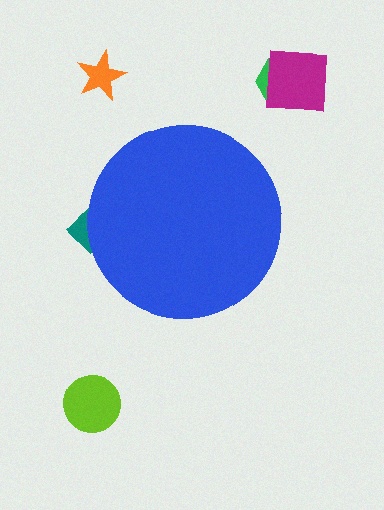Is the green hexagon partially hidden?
No, the green hexagon is fully visible.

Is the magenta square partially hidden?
No, the magenta square is fully visible.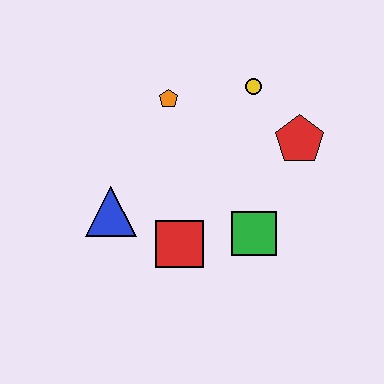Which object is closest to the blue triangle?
The red square is closest to the blue triangle.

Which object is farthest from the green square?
The orange pentagon is farthest from the green square.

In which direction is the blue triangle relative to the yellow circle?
The blue triangle is to the left of the yellow circle.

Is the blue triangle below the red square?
No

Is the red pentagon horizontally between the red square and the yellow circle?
No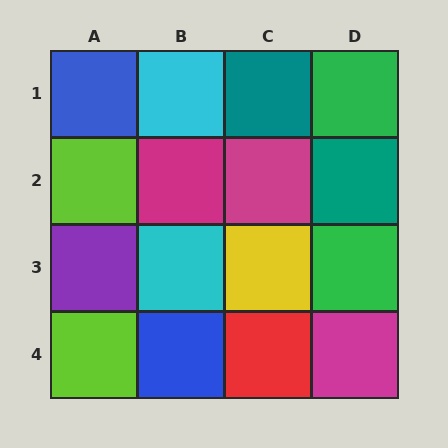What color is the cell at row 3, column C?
Yellow.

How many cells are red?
1 cell is red.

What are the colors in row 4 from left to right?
Lime, blue, red, magenta.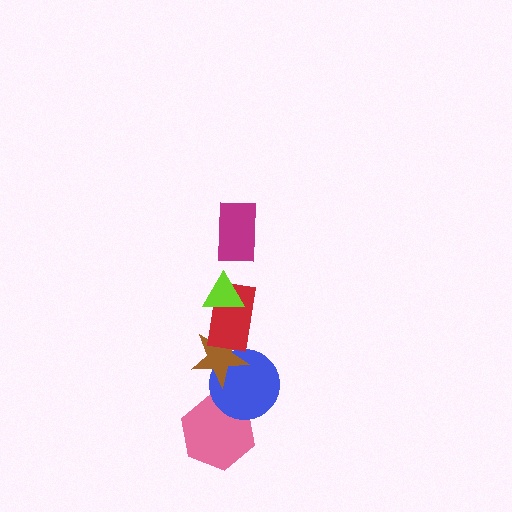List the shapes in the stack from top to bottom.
From top to bottom: the magenta rectangle, the lime triangle, the red rectangle, the brown star, the blue circle, the pink hexagon.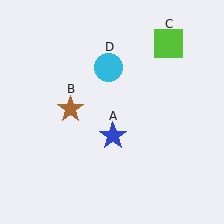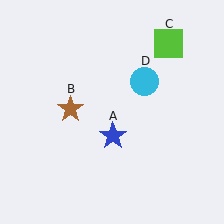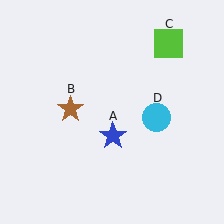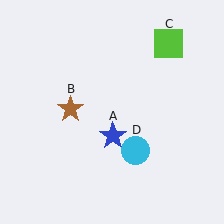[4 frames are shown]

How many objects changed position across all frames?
1 object changed position: cyan circle (object D).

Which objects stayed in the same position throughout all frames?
Blue star (object A) and brown star (object B) and lime square (object C) remained stationary.